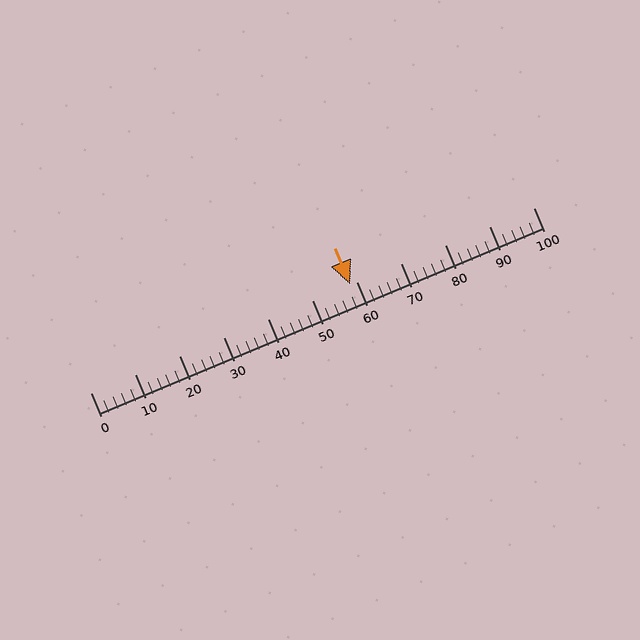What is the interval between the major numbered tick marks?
The major tick marks are spaced 10 units apart.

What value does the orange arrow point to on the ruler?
The orange arrow points to approximately 59.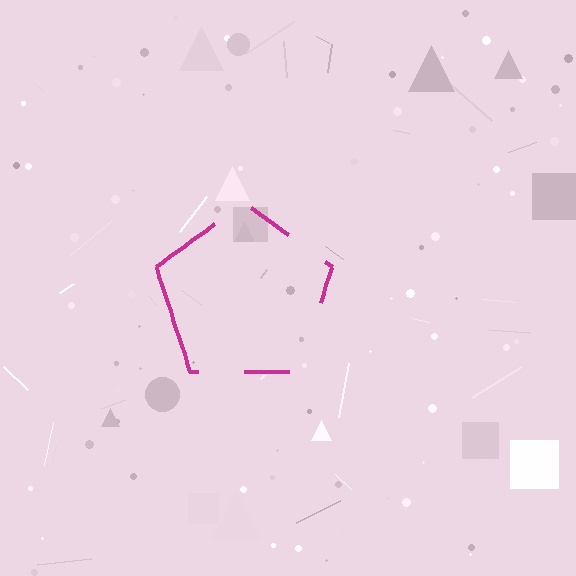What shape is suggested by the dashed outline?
The dashed outline suggests a pentagon.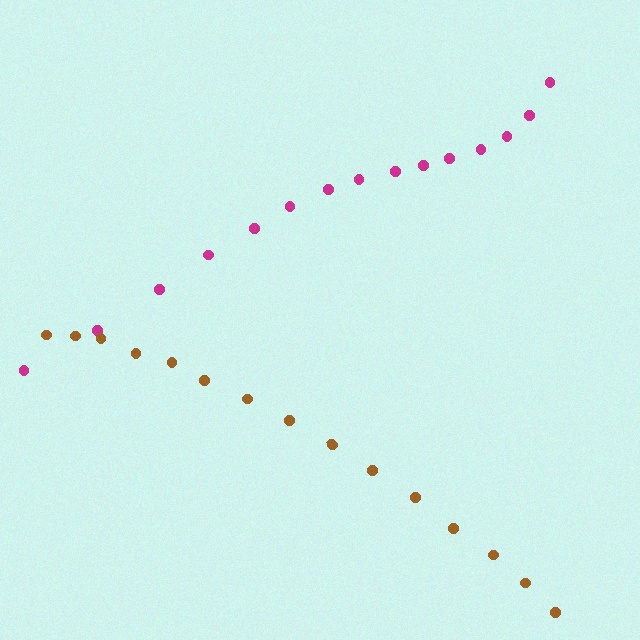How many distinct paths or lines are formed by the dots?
There are 2 distinct paths.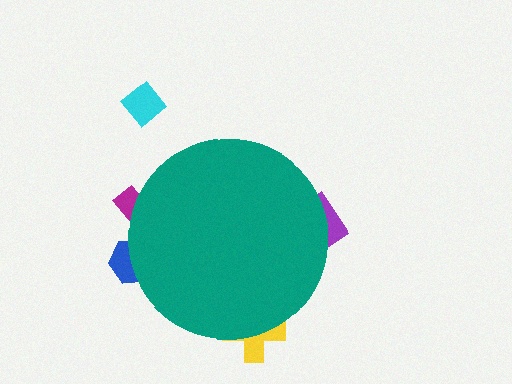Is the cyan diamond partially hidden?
No, the cyan diamond is fully visible.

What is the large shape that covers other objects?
A teal circle.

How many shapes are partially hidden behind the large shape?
4 shapes are partially hidden.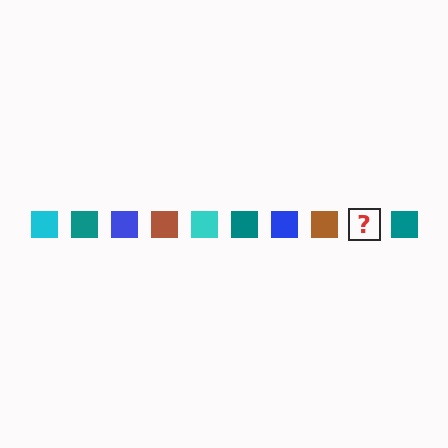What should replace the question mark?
The question mark should be replaced with a cyan square.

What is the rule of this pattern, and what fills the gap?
The rule is that the pattern cycles through cyan, teal, blue, brown squares. The gap should be filled with a cyan square.